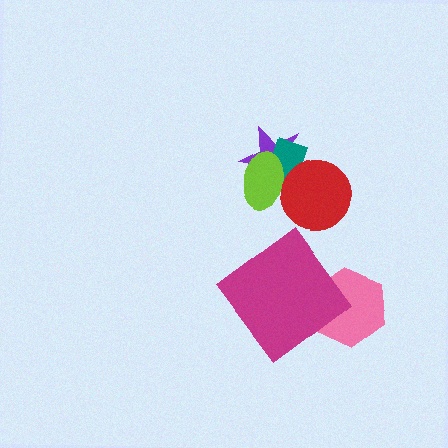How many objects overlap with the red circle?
3 objects overlap with the red circle.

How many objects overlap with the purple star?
3 objects overlap with the purple star.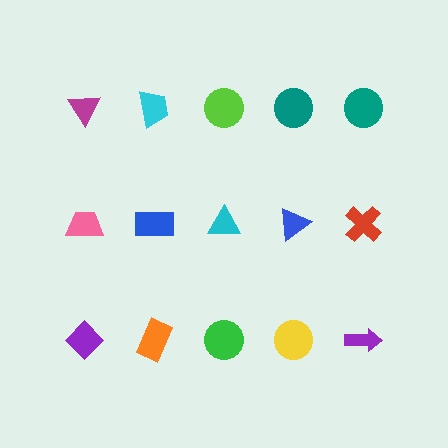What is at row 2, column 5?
A red cross.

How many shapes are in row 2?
5 shapes.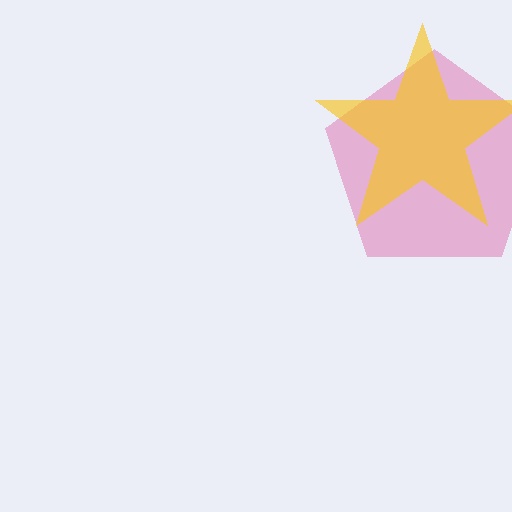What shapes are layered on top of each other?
The layered shapes are: a pink pentagon, a yellow star.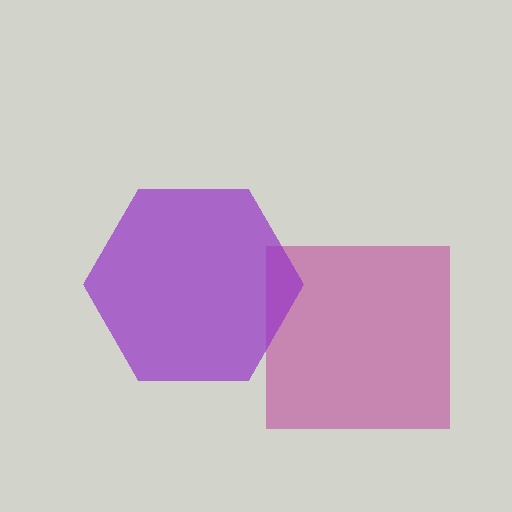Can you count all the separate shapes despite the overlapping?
Yes, there are 2 separate shapes.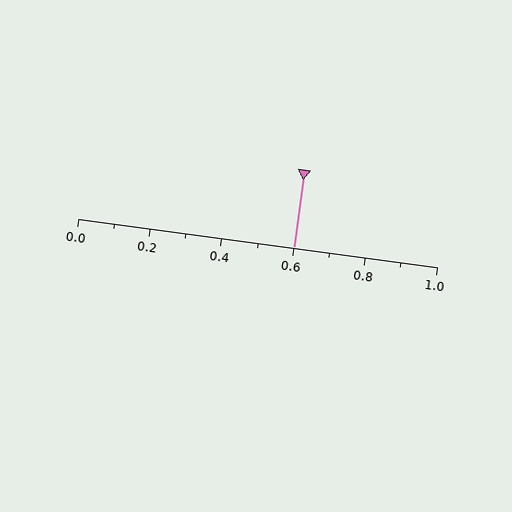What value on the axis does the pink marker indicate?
The marker indicates approximately 0.6.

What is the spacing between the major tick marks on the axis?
The major ticks are spaced 0.2 apart.